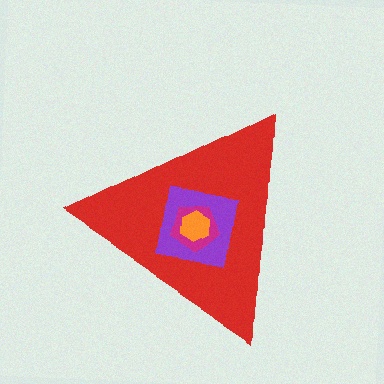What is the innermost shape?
The orange hexagon.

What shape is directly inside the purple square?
The magenta pentagon.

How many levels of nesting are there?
4.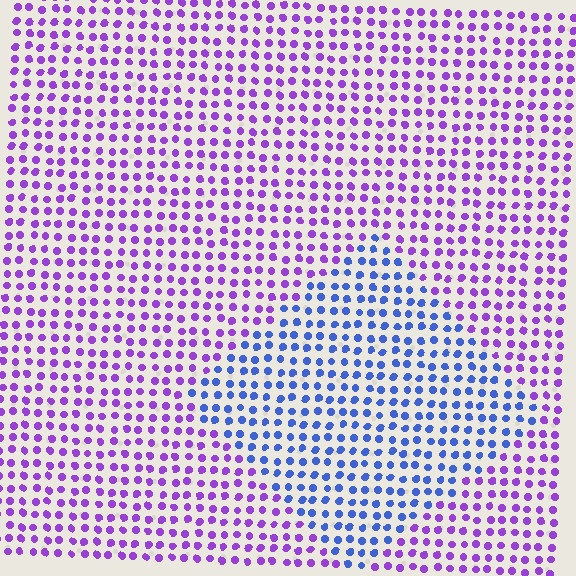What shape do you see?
I see a diamond.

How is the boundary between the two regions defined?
The boundary is defined purely by a slight shift in hue (about 50 degrees). Spacing, size, and orientation are identical on both sides.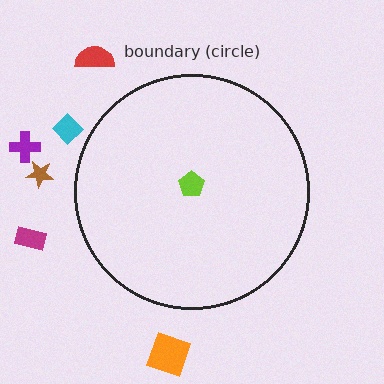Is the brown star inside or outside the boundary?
Outside.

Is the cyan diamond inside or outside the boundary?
Outside.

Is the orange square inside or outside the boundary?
Outside.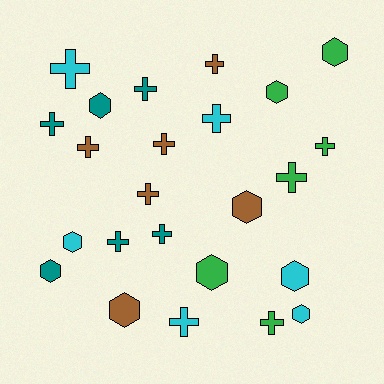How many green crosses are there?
There are 3 green crosses.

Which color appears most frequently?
Teal, with 6 objects.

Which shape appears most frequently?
Cross, with 14 objects.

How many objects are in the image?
There are 24 objects.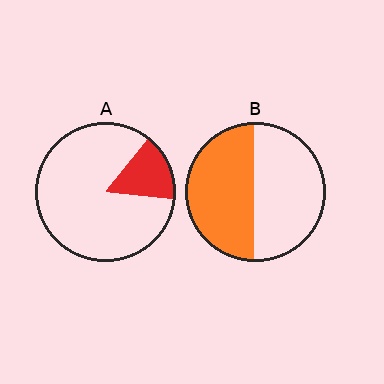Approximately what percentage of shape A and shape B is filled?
A is approximately 15% and B is approximately 50%.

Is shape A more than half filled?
No.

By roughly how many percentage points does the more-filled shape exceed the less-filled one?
By roughly 30 percentage points (B over A).